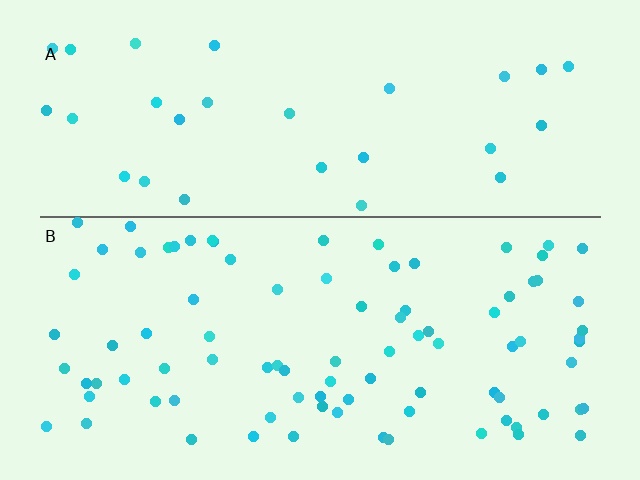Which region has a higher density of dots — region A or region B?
B (the bottom).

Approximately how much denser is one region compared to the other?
Approximately 2.9× — region B over region A.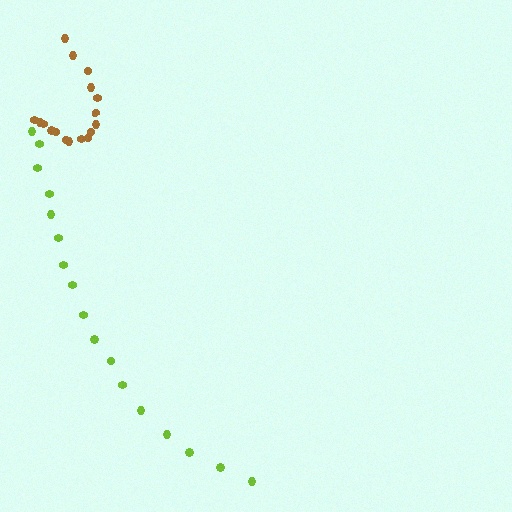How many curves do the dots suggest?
There are 2 distinct paths.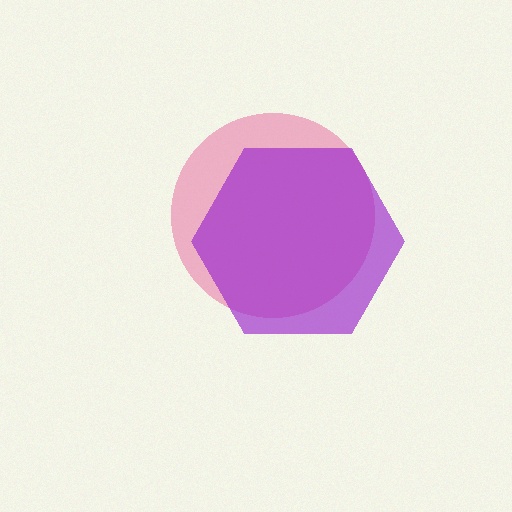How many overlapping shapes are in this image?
There are 2 overlapping shapes in the image.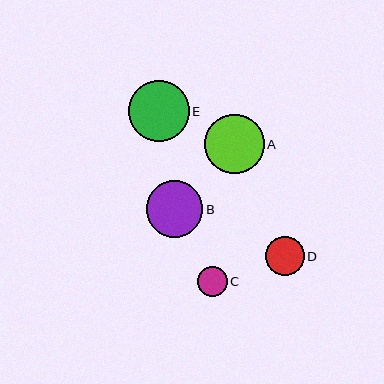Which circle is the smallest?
Circle C is the smallest with a size of approximately 30 pixels.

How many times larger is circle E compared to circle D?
Circle E is approximately 1.6 times the size of circle D.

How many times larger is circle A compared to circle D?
Circle A is approximately 1.5 times the size of circle D.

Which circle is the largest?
Circle E is the largest with a size of approximately 61 pixels.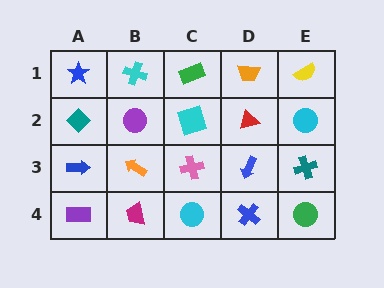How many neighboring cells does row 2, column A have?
3.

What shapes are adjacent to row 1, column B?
A purple circle (row 2, column B), a blue star (row 1, column A), a green rectangle (row 1, column C).